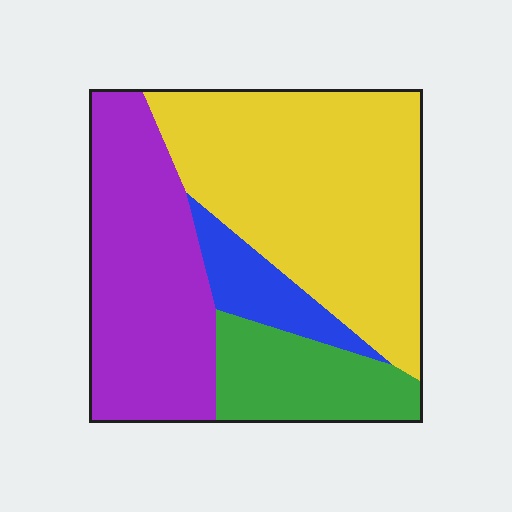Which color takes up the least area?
Blue, at roughly 10%.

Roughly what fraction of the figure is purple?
Purple covers around 30% of the figure.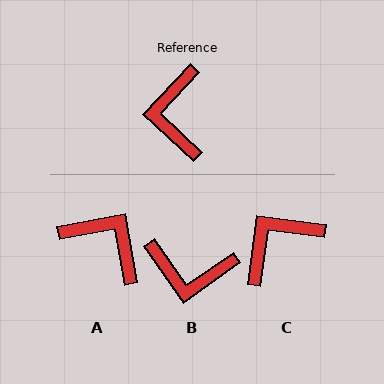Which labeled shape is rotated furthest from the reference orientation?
A, about 127 degrees away.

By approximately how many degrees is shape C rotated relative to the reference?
Approximately 55 degrees clockwise.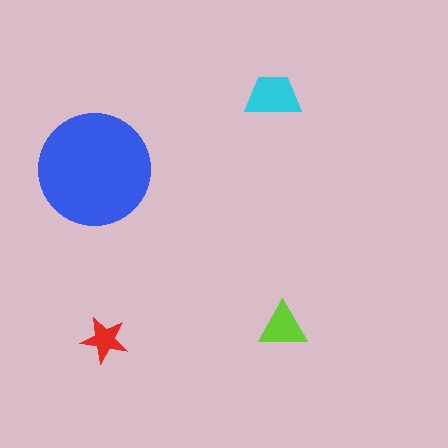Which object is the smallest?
The red star.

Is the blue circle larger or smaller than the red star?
Larger.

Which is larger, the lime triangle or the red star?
The lime triangle.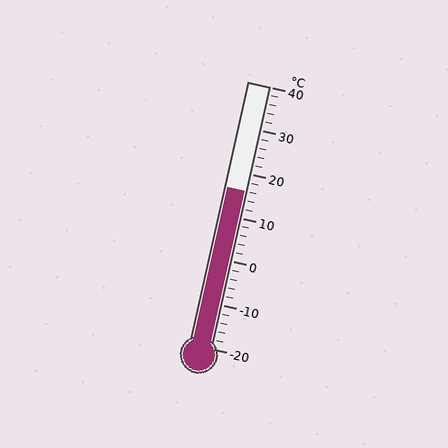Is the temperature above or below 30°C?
The temperature is below 30°C.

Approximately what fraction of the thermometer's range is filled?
The thermometer is filled to approximately 60% of its range.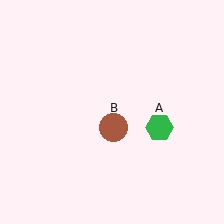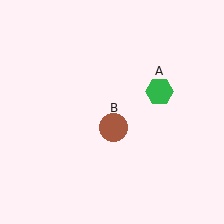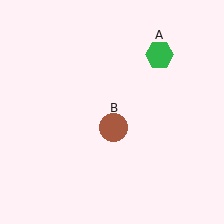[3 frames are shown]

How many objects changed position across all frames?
1 object changed position: green hexagon (object A).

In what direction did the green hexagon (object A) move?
The green hexagon (object A) moved up.